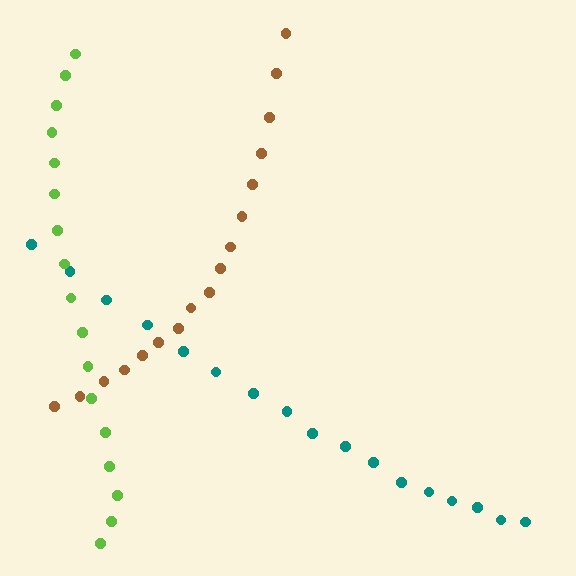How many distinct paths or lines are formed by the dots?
There are 3 distinct paths.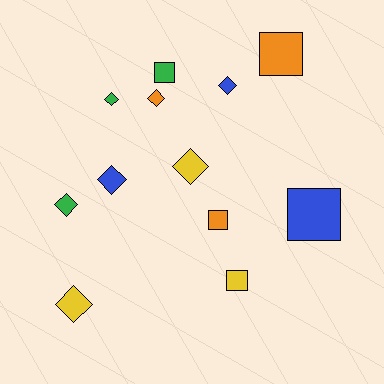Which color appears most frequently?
Orange, with 3 objects.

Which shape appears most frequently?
Diamond, with 7 objects.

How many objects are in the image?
There are 12 objects.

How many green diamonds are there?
There are 2 green diamonds.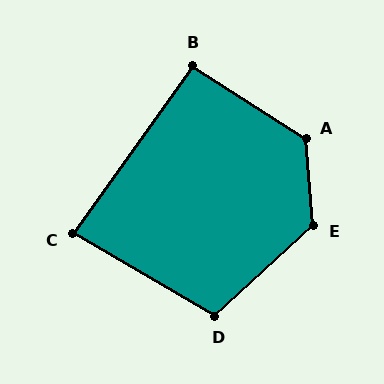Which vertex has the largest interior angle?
E, at approximately 128 degrees.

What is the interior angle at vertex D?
Approximately 107 degrees (obtuse).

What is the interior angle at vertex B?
Approximately 93 degrees (approximately right).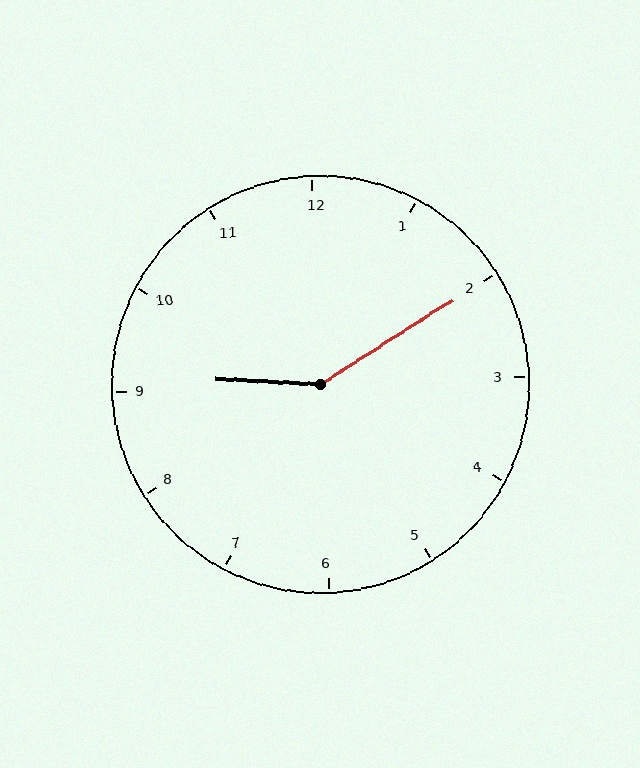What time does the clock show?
9:10.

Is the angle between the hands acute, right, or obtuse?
It is obtuse.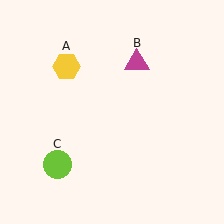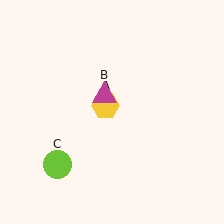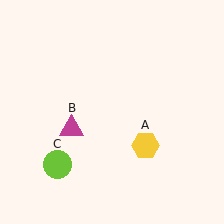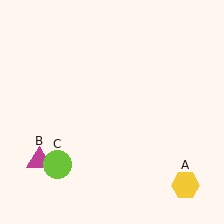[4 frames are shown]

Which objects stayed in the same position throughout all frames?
Lime circle (object C) remained stationary.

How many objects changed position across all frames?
2 objects changed position: yellow hexagon (object A), magenta triangle (object B).